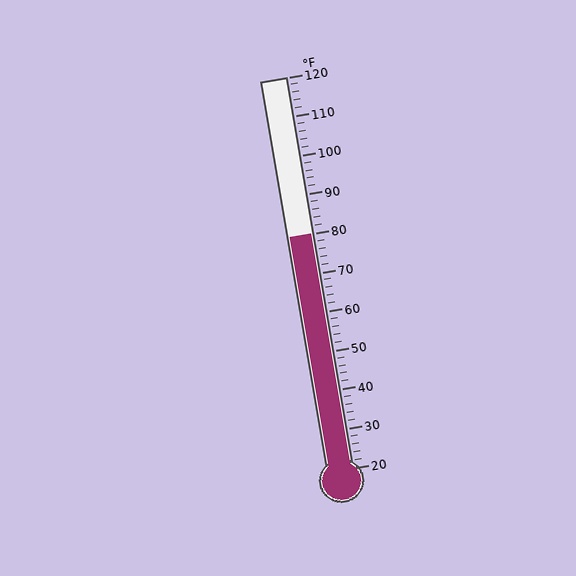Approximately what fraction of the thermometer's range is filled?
The thermometer is filled to approximately 60% of its range.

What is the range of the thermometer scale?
The thermometer scale ranges from 20°F to 120°F.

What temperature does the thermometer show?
The thermometer shows approximately 80°F.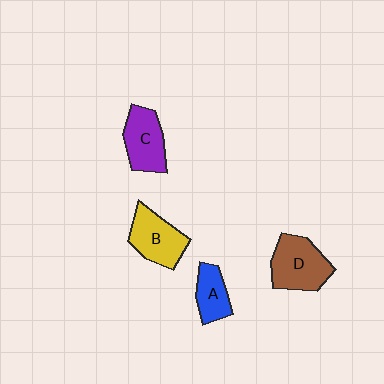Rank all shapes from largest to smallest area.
From largest to smallest: D (brown), B (yellow), C (purple), A (blue).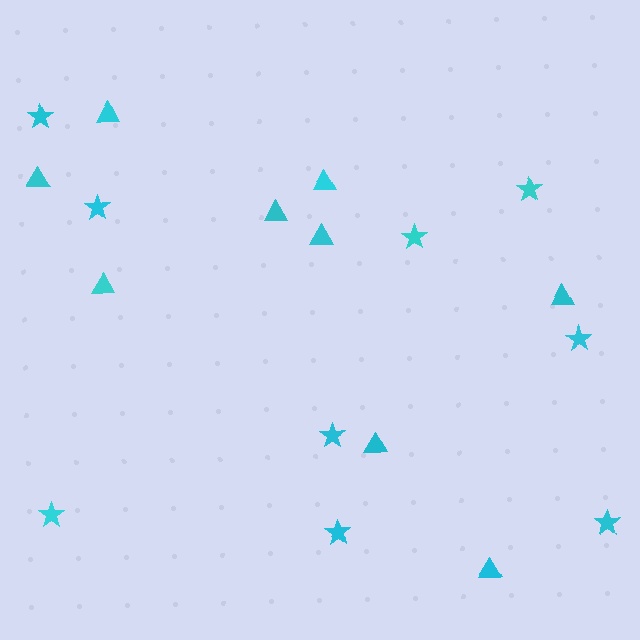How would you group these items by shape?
There are 2 groups: one group of stars (9) and one group of triangles (9).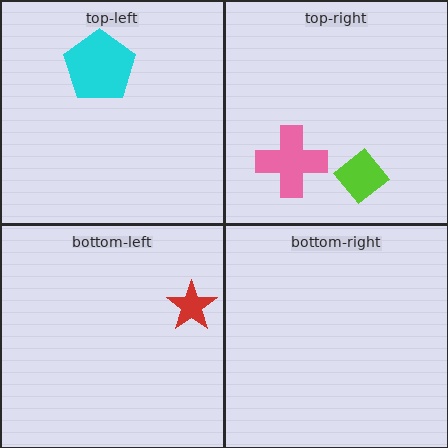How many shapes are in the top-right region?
2.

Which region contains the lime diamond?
The top-right region.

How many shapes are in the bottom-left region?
1.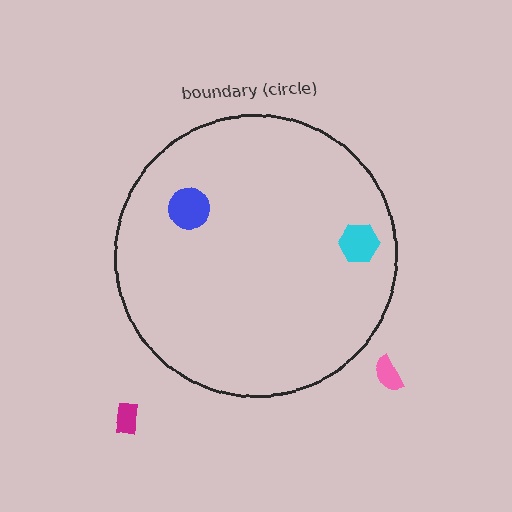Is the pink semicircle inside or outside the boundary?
Outside.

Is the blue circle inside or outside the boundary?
Inside.